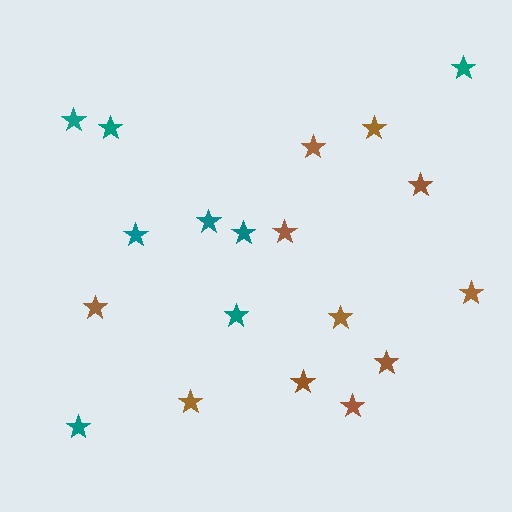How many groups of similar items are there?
There are 2 groups: one group of brown stars (11) and one group of teal stars (8).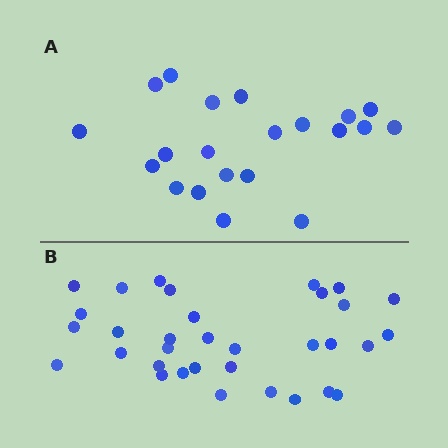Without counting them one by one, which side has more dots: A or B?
Region B (the bottom region) has more dots.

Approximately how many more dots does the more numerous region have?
Region B has roughly 12 or so more dots than region A.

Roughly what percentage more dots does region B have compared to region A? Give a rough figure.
About 55% more.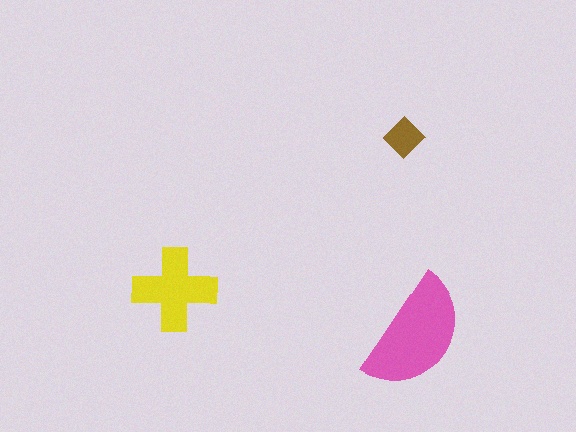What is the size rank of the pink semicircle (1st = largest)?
1st.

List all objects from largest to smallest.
The pink semicircle, the yellow cross, the brown diamond.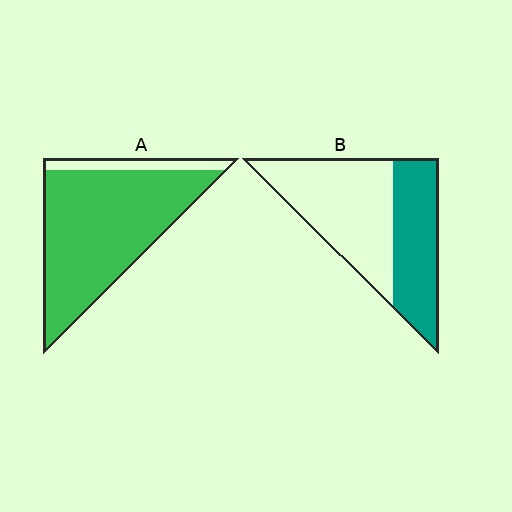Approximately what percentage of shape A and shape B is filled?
A is approximately 90% and B is approximately 40%.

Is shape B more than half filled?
No.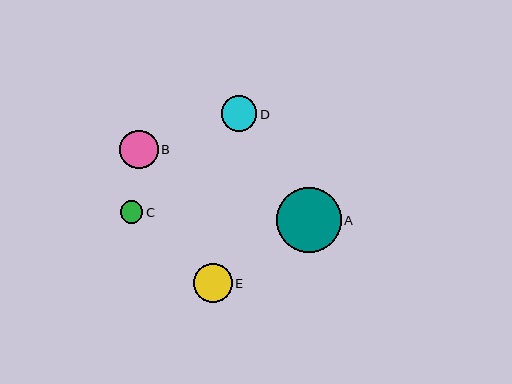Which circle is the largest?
Circle A is the largest with a size of approximately 65 pixels.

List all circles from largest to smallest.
From largest to smallest: A, E, B, D, C.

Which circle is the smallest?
Circle C is the smallest with a size of approximately 22 pixels.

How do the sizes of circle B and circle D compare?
Circle B and circle D are approximately the same size.